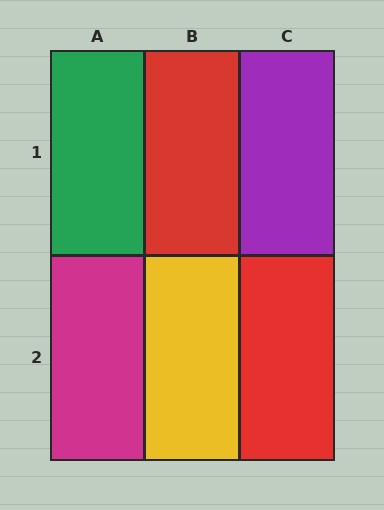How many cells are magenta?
1 cell is magenta.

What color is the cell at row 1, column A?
Green.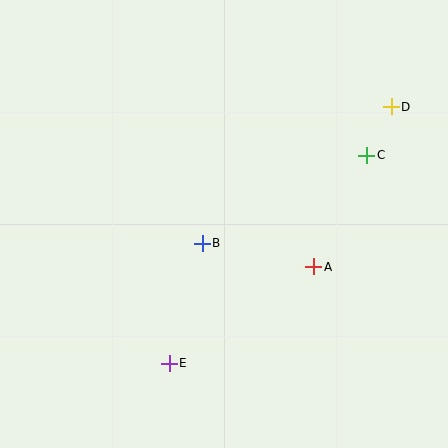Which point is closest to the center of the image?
Point B at (202, 243) is closest to the center.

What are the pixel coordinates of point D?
Point D is at (391, 107).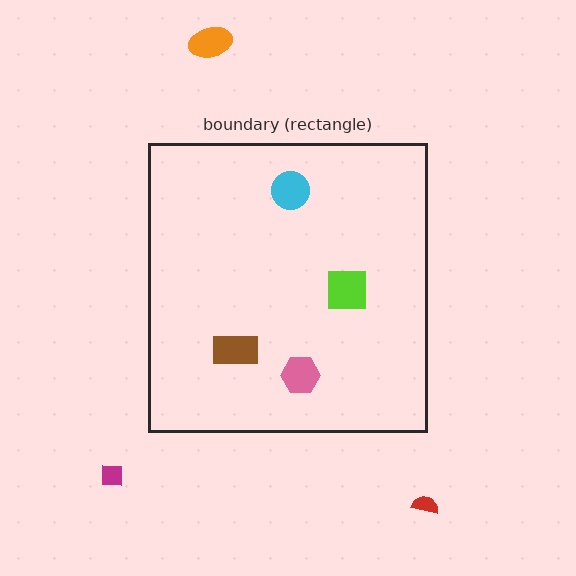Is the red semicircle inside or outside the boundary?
Outside.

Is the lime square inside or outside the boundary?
Inside.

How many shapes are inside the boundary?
4 inside, 3 outside.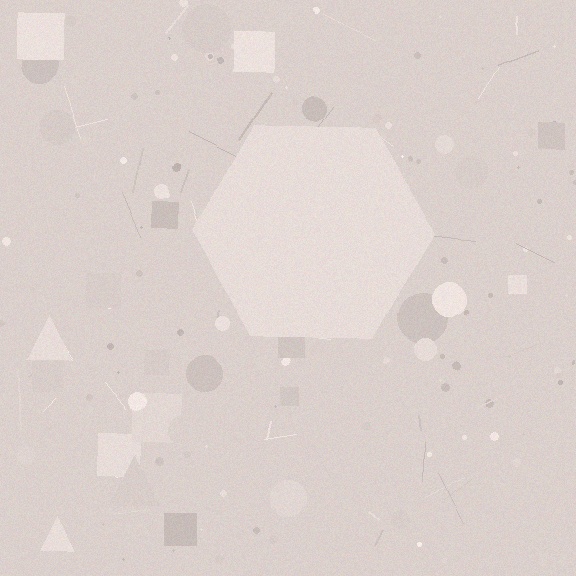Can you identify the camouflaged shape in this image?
The camouflaged shape is a hexagon.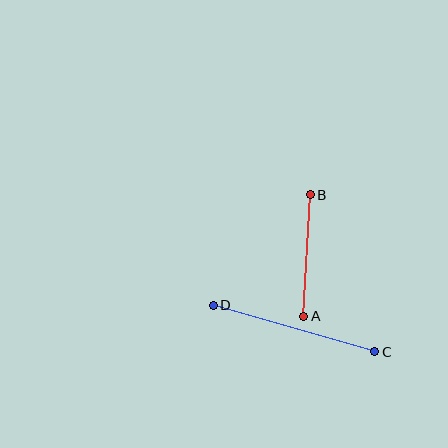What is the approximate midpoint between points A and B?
The midpoint is at approximately (307, 255) pixels.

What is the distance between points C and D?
The distance is approximately 168 pixels.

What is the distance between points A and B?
The distance is approximately 121 pixels.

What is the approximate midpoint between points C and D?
The midpoint is at approximately (294, 329) pixels.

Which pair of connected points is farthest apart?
Points C and D are farthest apart.